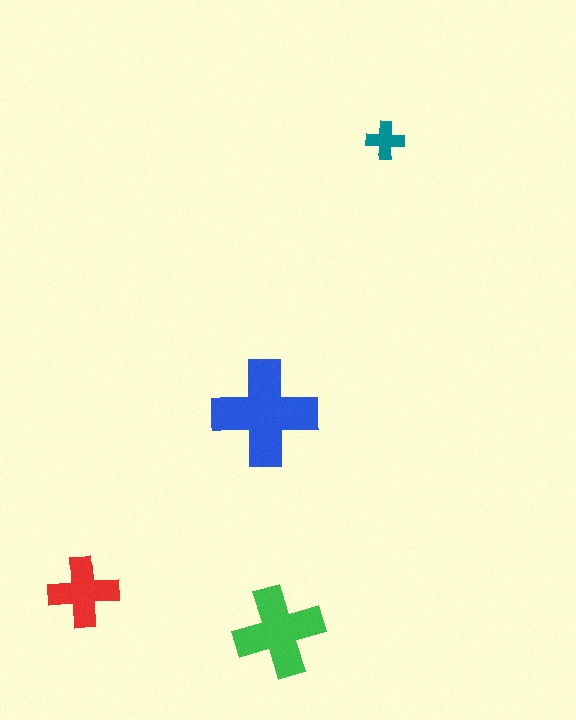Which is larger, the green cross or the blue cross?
The blue one.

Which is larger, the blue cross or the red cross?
The blue one.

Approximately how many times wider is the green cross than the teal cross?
About 2.5 times wider.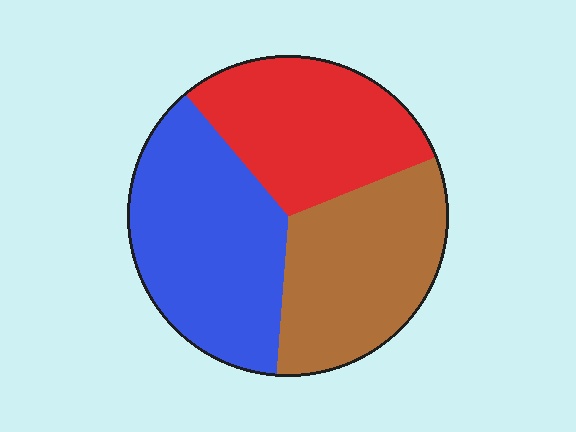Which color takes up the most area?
Blue, at roughly 40%.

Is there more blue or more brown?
Blue.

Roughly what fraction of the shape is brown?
Brown takes up about one third (1/3) of the shape.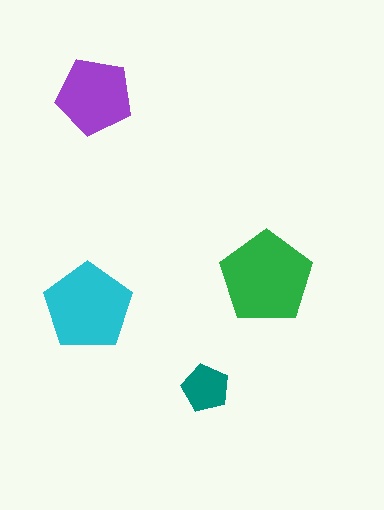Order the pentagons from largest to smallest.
the green one, the cyan one, the purple one, the teal one.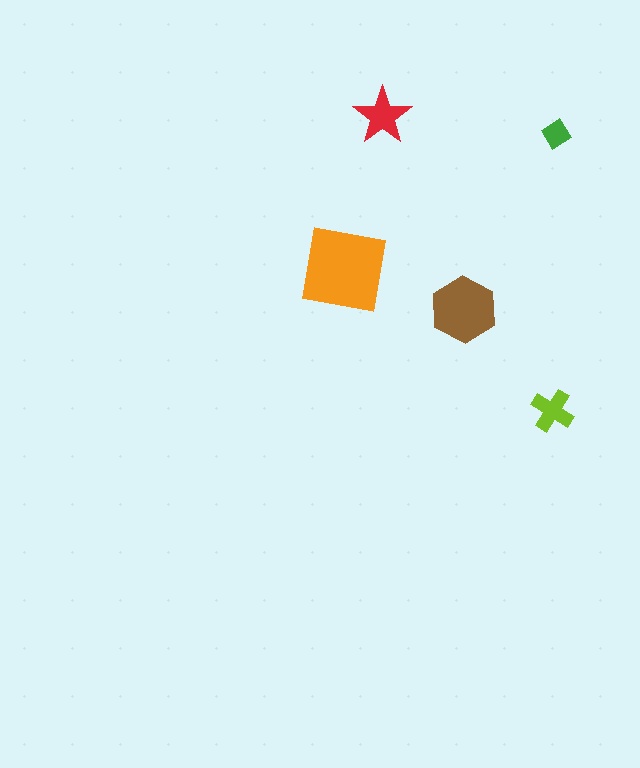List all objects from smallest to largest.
The green diamond, the lime cross, the red star, the brown hexagon, the orange square.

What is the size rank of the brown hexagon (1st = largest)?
2nd.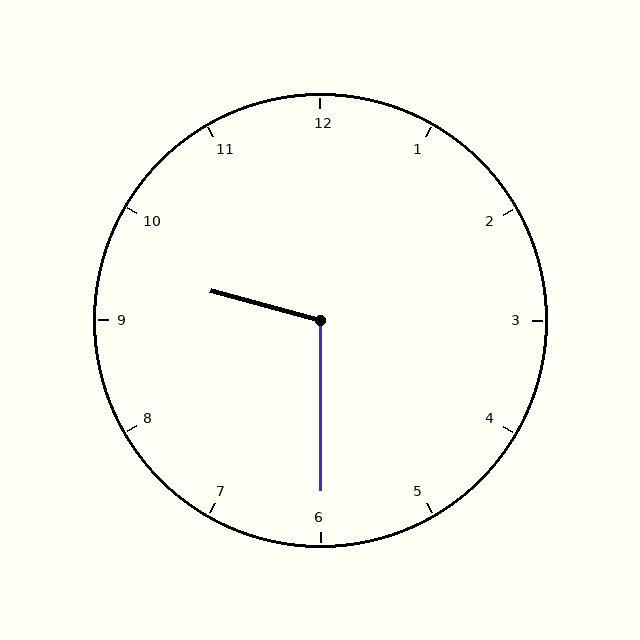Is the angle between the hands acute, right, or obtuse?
It is obtuse.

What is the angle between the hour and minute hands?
Approximately 105 degrees.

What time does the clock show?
9:30.